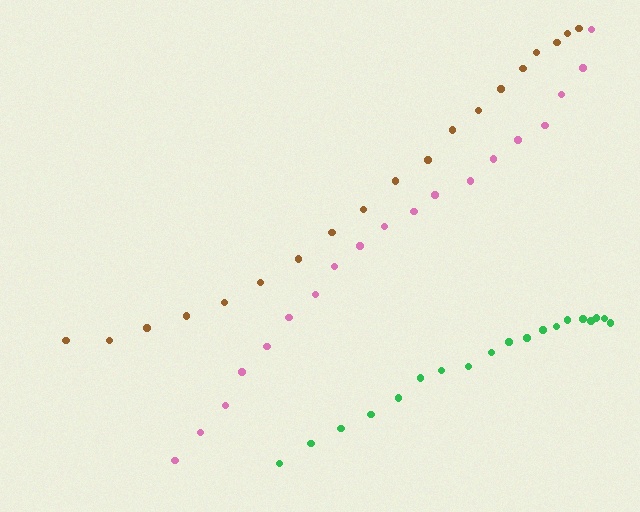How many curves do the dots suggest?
There are 3 distinct paths.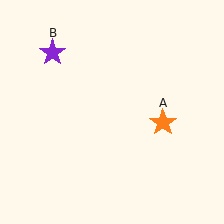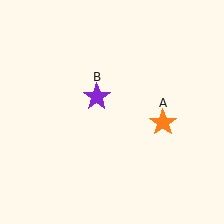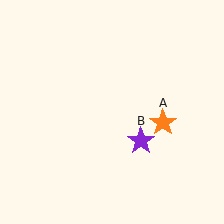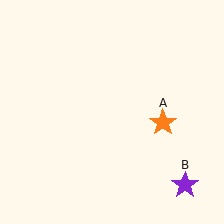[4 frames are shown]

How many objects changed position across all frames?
1 object changed position: purple star (object B).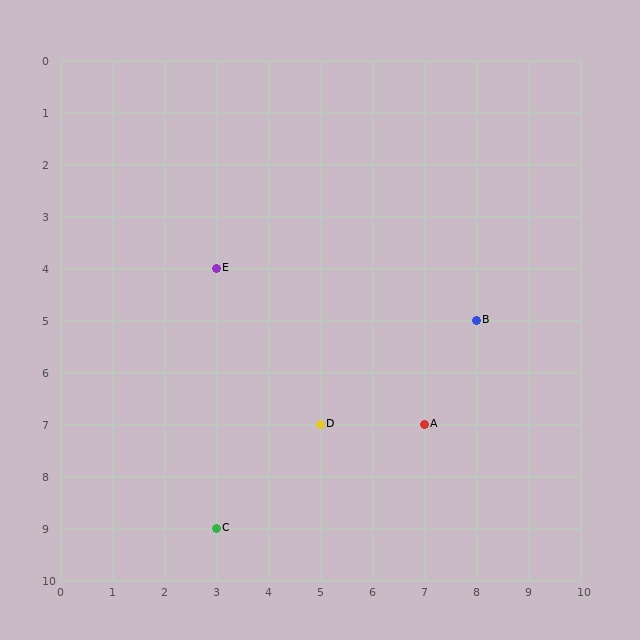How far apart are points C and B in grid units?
Points C and B are 5 columns and 4 rows apart (about 6.4 grid units diagonally).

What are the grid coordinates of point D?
Point D is at grid coordinates (5, 7).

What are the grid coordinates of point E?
Point E is at grid coordinates (3, 4).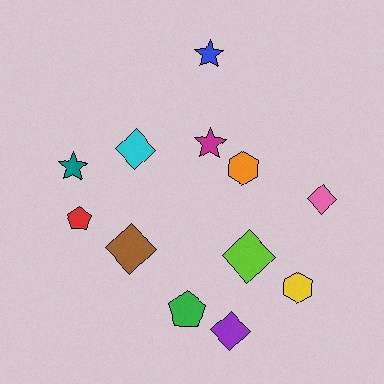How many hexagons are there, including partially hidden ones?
There are 2 hexagons.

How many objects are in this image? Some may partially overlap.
There are 12 objects.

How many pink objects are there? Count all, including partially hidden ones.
There is 1 pink object.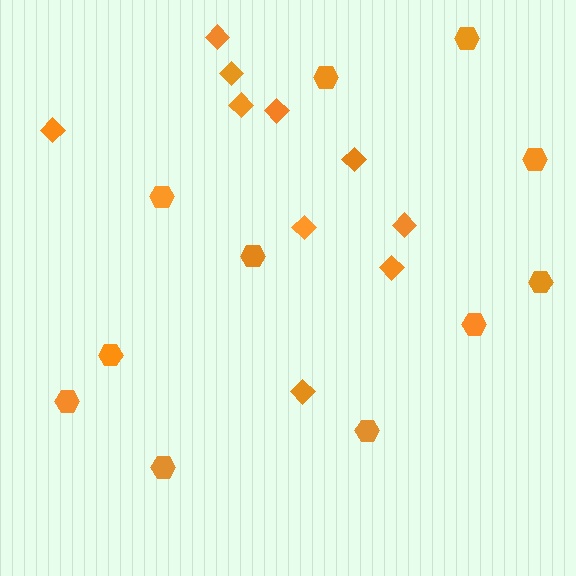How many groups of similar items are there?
There are 2 groups: one group of diamonds (10) and one group of hexagons (11).